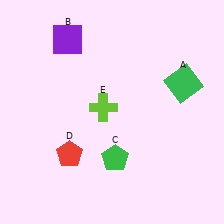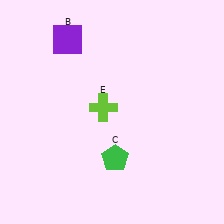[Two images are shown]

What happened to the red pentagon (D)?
The red pentagon (D) was removed in Image 2. It was in the bottom-left area of Image 1.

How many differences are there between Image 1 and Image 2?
There are 2 differences between the two images.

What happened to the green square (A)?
The green square (A) was removed in Image 2. It was in the top-right area of Image 1.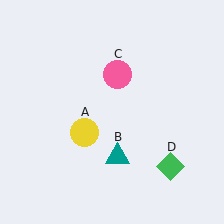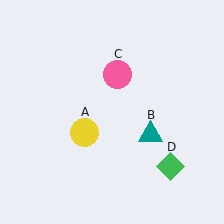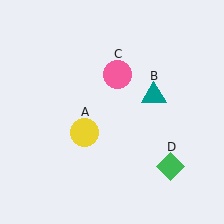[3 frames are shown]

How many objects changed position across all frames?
1 object changed position: teal triangle (object B).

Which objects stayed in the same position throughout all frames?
Yellow circle (object A) and pink circle (object C) and green diamond (object D) remained stationary.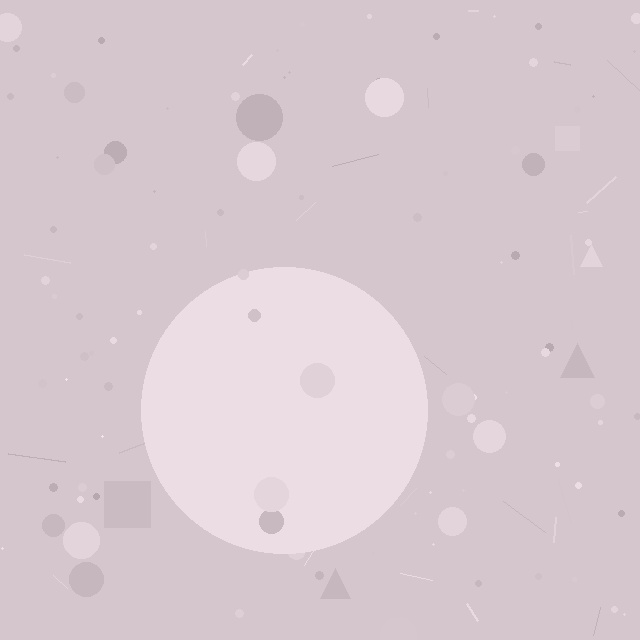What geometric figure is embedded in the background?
A circle is embedded in the background.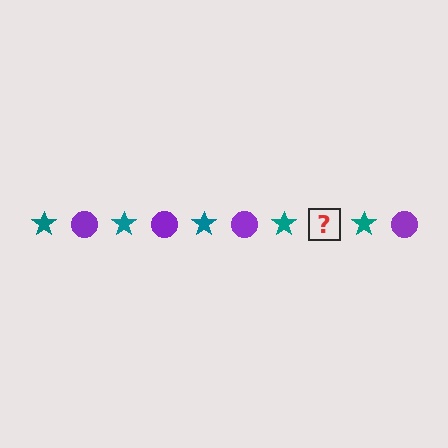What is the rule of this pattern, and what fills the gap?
The rule is that the pattern alternates between teal star and purple circle. The gap should be filled with a purple circle.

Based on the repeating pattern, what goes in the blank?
The blank should be a purple circle.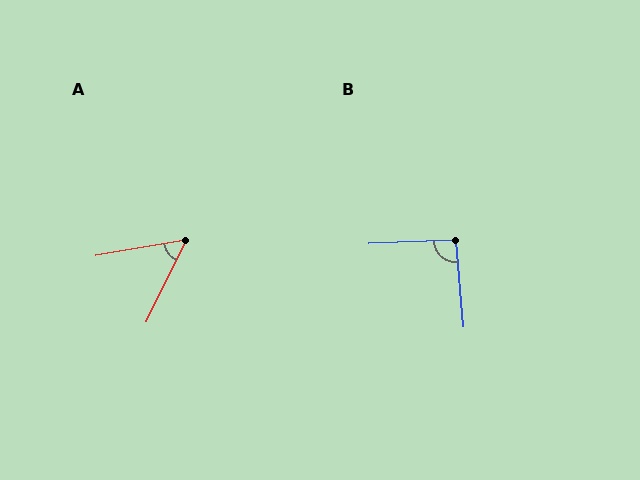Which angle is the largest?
B, at approximately 92 degrees.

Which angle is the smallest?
A, at approximately 54 degrees.